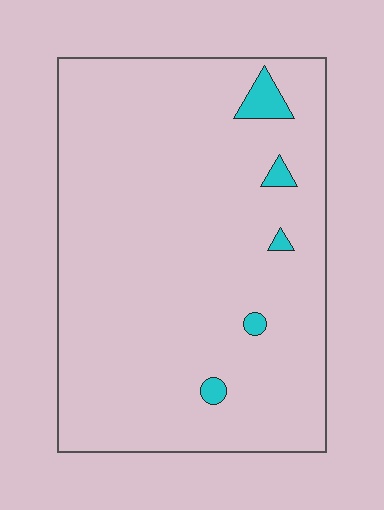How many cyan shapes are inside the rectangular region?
5.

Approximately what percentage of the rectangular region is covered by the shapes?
Approximately 5%.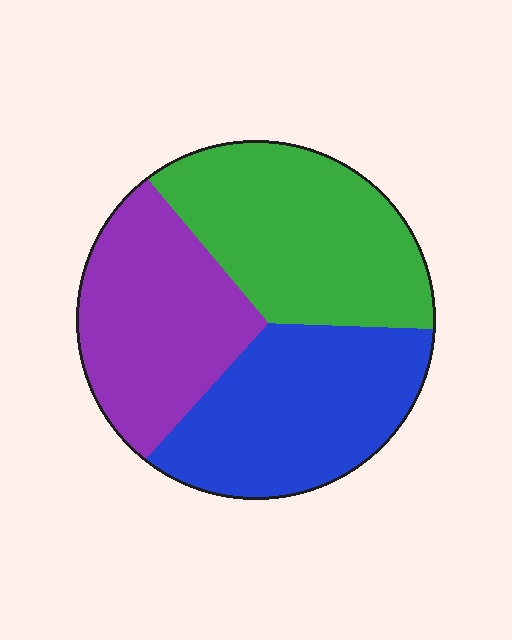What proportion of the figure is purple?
Purple takes up between a sixth and a third of the figure.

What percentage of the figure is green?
Green takes up about three eighths (3/8) of the figure.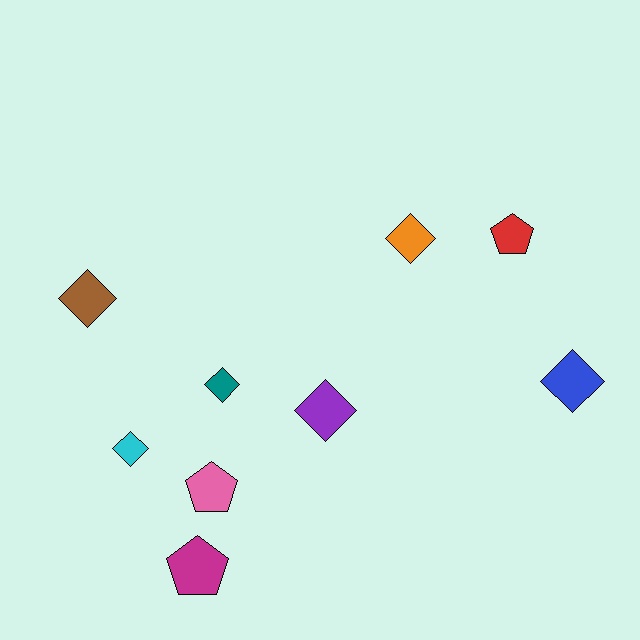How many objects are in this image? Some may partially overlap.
There are 9 objects.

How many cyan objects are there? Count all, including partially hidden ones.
There is 1 cyan object.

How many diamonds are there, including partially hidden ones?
There are 6 diamonds.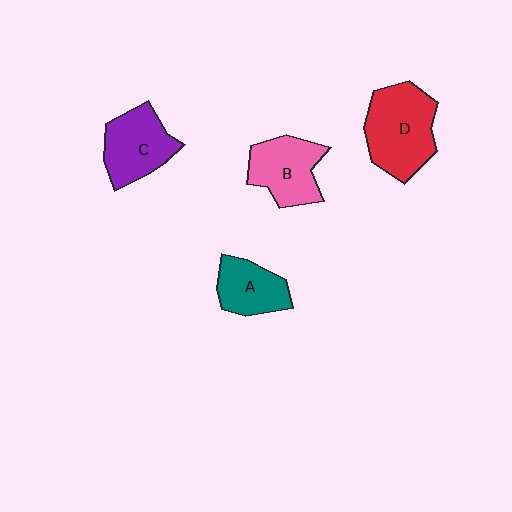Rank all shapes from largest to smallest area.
From largest to smallest: D (red), C (purple), B (pink), A (teal).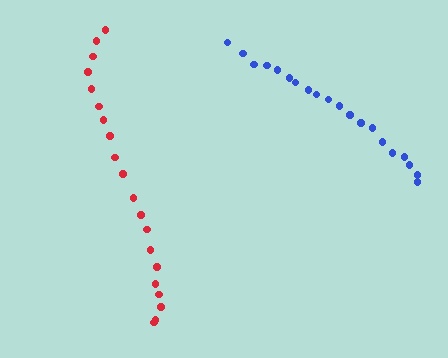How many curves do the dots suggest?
There are 2 distinct paths.